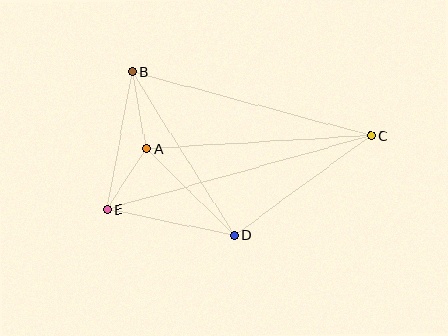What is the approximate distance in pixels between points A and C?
The distance between A and C is approximately 225 pixels.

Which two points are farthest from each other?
Points C and E are farthest from each other.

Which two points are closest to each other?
Points A and E are closest to each other.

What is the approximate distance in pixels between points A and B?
The distance between A and B is approximately 78 pixels.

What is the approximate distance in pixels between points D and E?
The distance between D and E is approximately 130 pixels.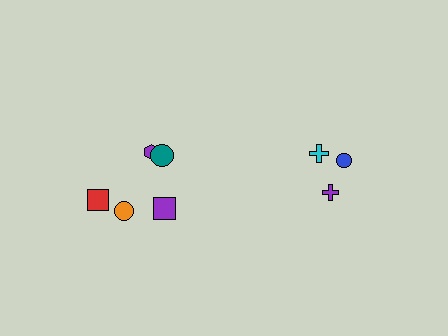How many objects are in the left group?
There are 5 objects.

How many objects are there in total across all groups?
There are 8 objects.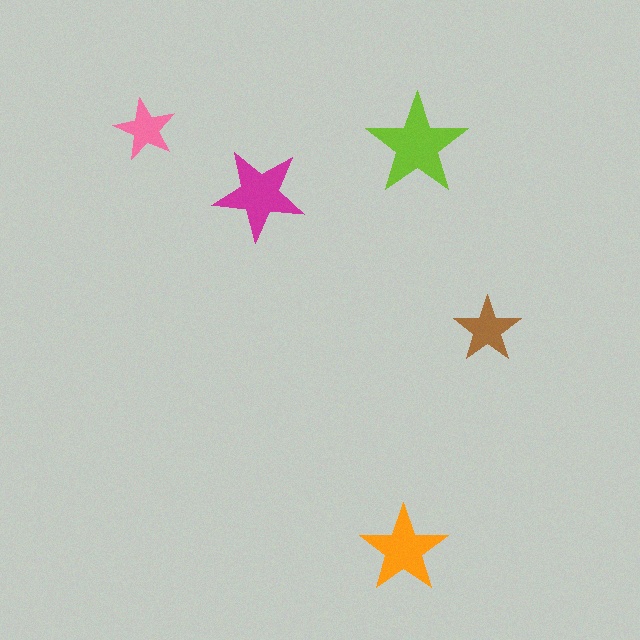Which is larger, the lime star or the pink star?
The lime one.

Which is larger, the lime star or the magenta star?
The lime one.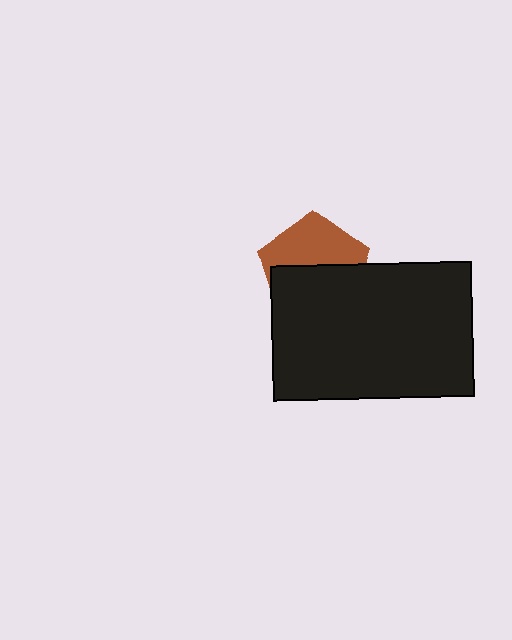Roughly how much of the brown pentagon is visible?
About half of it is visible (roughly 47%).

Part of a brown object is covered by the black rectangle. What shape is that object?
It is a pentagon.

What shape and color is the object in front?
The object in front is a black rectangle.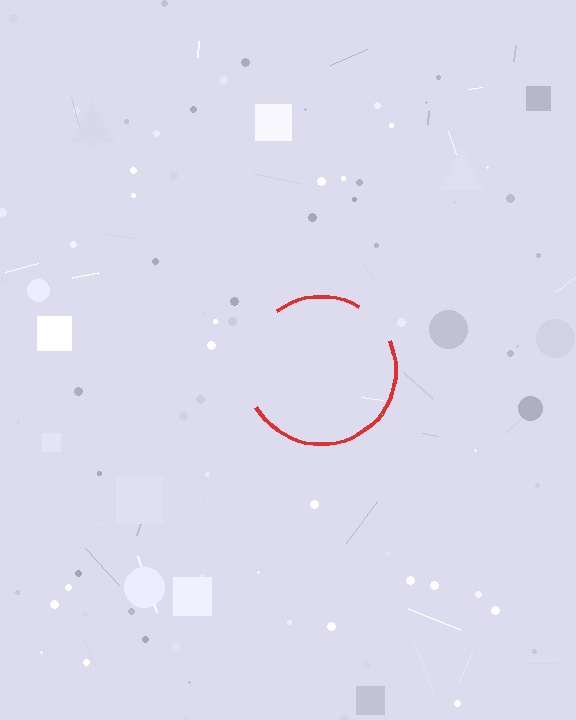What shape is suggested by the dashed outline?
The dashed outline suggests a circle.